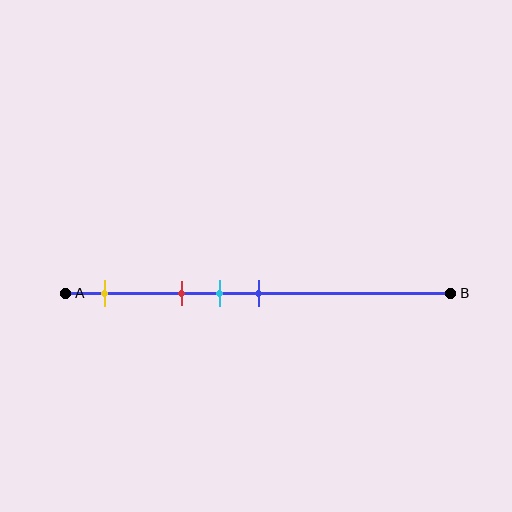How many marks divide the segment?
There are 4 marks dividing the segment.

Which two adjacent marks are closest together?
The cyan and blue marks are the closest adjacent pair.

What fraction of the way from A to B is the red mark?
The red mark is approximately 30% (0.3) of the way from A to B.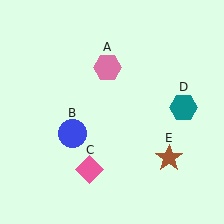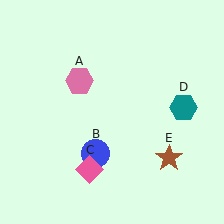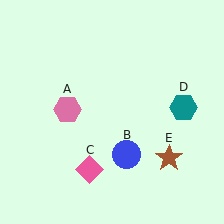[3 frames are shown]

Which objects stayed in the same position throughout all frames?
Pink diamond (object C) and teal hexagon (object D) and brown star (object E) remained stationary.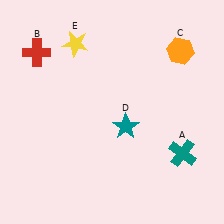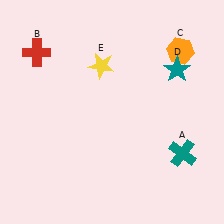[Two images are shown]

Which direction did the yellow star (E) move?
The yellow star (E) moved right.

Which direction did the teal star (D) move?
The teal star (D) moved up.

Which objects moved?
The objects that moved are: the teal star (D), the yellow star (E).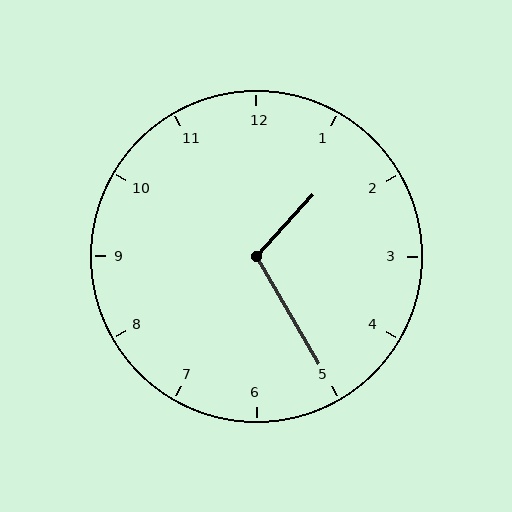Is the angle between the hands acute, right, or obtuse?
It is obtuse.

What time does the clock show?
1:25.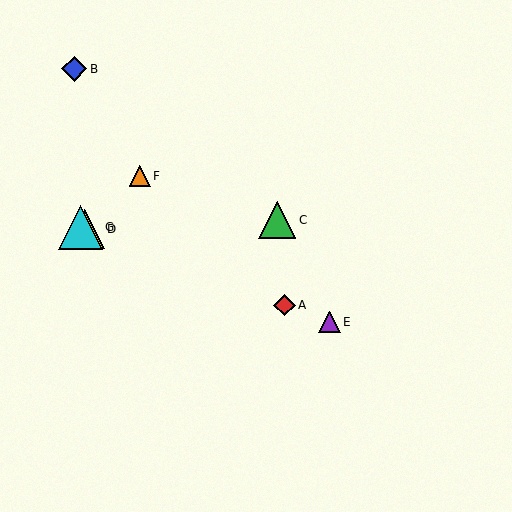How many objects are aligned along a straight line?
4 objects (A, D, E, G) are aligned along a straight line.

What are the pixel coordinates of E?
Object E is at (330, 322).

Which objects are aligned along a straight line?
Objects A, D, E, G are aligned along a straight line.